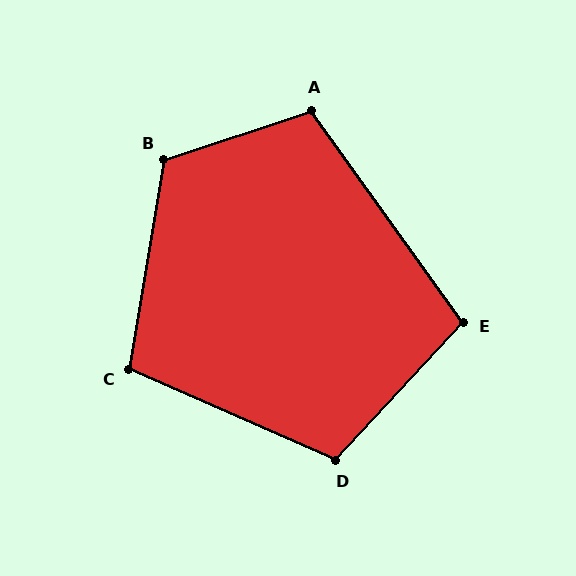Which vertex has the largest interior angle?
B, at approximately 118 degrees.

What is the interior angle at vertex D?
Approximately 109 degrees (obtuse).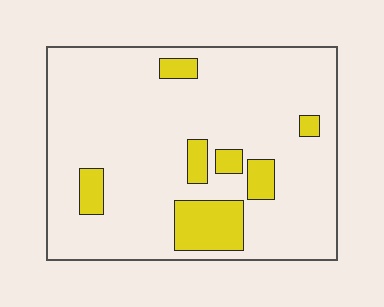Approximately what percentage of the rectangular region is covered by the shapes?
Approximately 15%.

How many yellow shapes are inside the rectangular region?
7.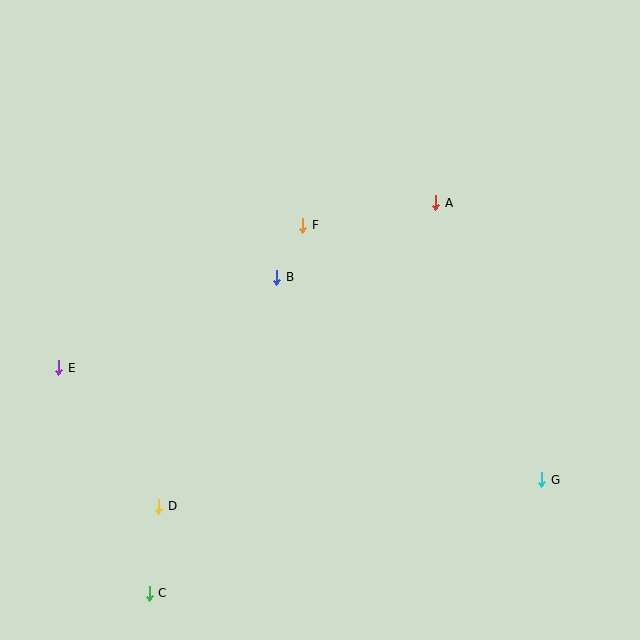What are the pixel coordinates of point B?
Point B is at (277, 277).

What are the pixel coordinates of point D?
Point D is at (159, 506).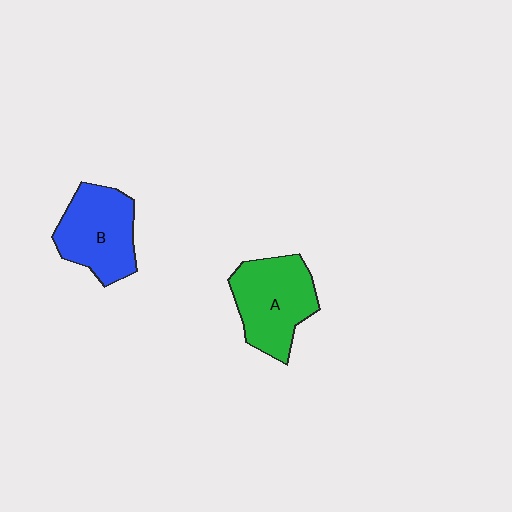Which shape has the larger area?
Shape A (green).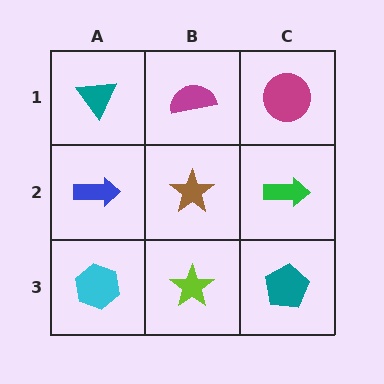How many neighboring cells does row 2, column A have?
3.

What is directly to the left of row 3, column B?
A cyan hexagon.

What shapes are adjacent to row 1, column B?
A brown star (row 2, column B), a teal triangle (row 1, column A), a magenta circle (row 1, column C).